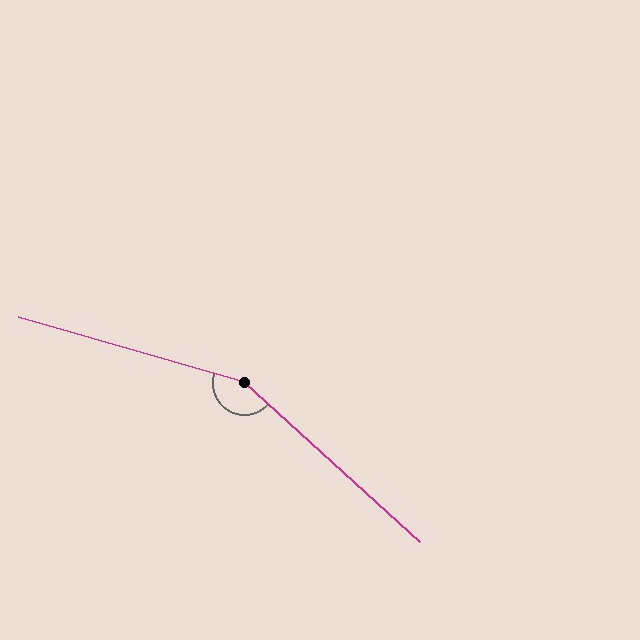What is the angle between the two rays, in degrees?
Approximately 154 degrees.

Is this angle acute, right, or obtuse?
It is obtuse.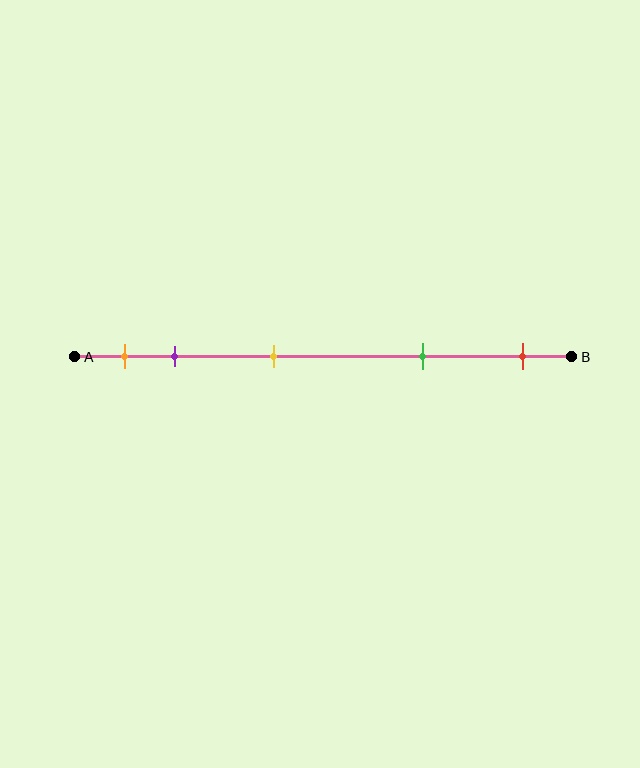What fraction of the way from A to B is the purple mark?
The purple mark is approximately 20% (0.2) of the way from A to B.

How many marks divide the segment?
There are 5 marks dividing the segment.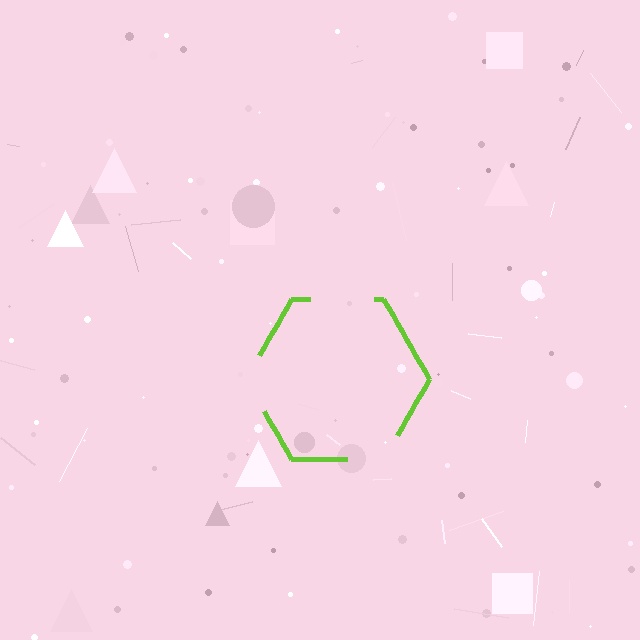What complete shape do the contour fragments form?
The contour fragments form a hexagon.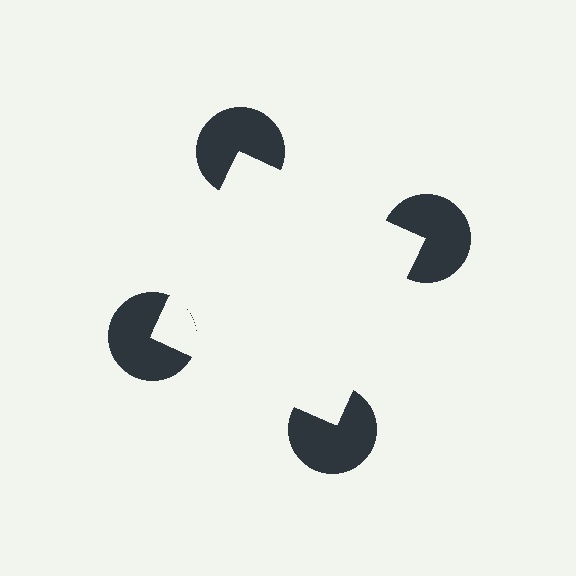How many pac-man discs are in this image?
There are 4 — one at each vertex of the illusory square.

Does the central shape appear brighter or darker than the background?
It typically appears slightly brighter than the background, even though no actual brightness change is drawn.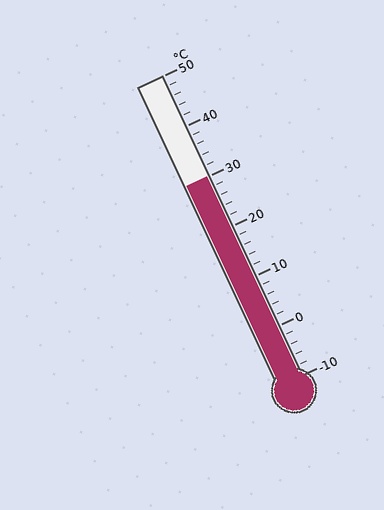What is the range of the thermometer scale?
The thermometer scale ranges from -10°C to 50°C.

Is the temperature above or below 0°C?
The temperature is above 0°C.